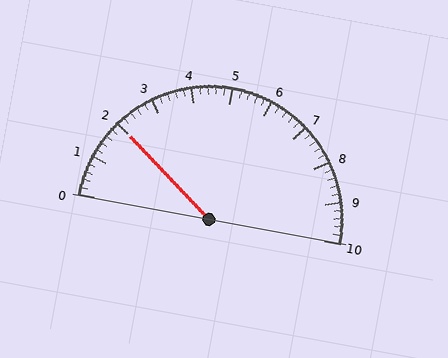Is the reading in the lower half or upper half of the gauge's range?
The reading is in the lower half of the range (0 to 10).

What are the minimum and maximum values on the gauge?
The gauge ranges from 0 to 10.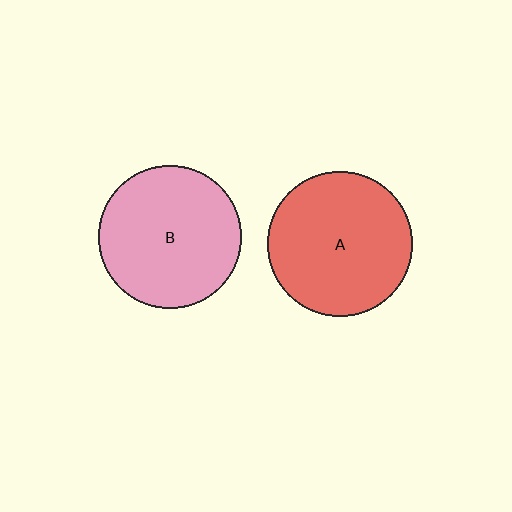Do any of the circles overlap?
No, none of the circles overlap.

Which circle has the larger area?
Circle A (red).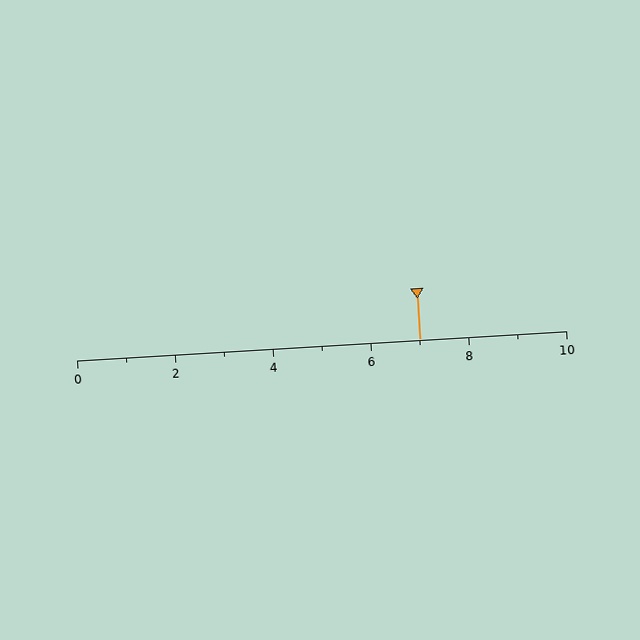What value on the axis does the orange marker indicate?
The marker indicates approximately 7.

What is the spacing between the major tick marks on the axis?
The major ticks are spaced 2 apart.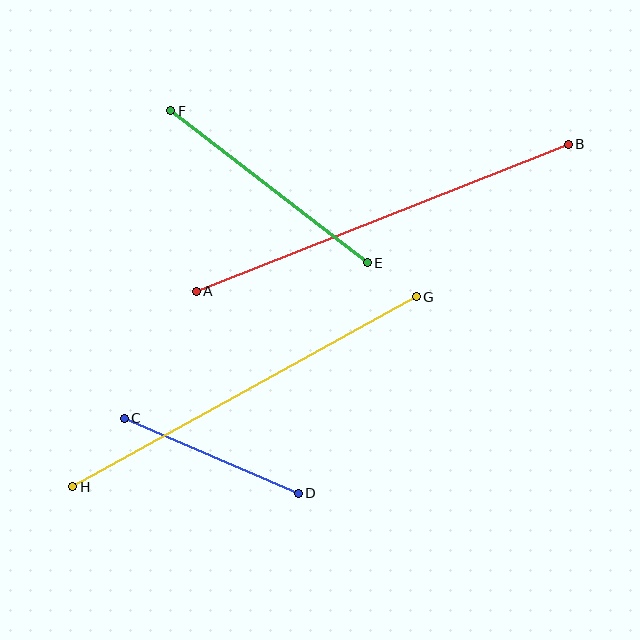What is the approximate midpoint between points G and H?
The midpoint is at approximately (245, 392) pixels.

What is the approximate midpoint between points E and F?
The midpoint is at approximately (269, 187) pixels.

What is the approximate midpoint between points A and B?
The midpoint is at approximately (382, 218) pixels.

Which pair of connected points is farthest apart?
Points A and B are farthest apart.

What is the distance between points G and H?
The distance is approximately 392 pixels.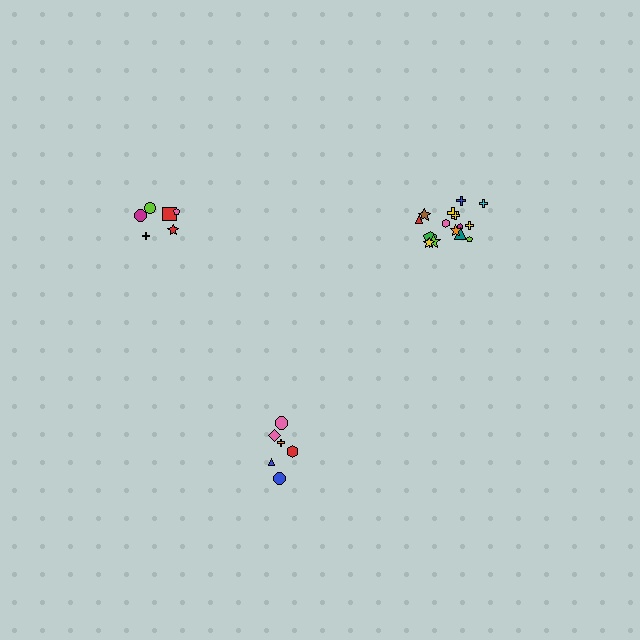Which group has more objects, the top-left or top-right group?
The top-right group.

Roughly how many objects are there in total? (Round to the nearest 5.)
Roughly 25 objects in total.